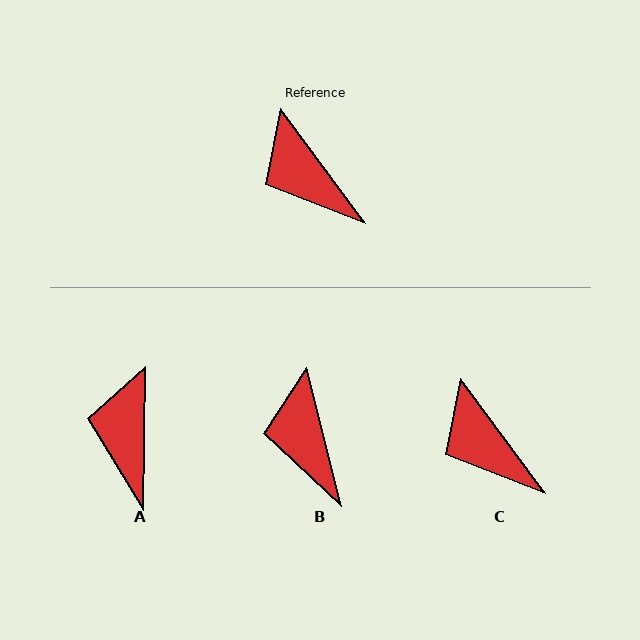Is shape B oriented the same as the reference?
No, it is off by about 22 degrees.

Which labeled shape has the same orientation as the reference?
C.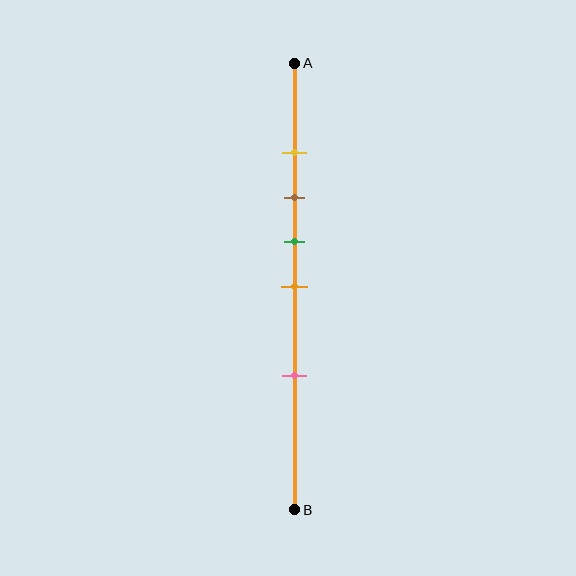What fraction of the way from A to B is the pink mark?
The pink mark is approximately 70% (0.7) of the way from A to B.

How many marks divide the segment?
There are 5 marks dividing the segment.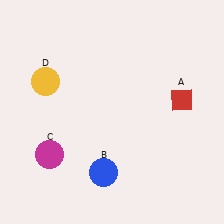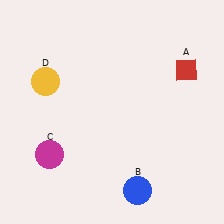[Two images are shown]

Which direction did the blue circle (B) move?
The blue circle (B) moved right.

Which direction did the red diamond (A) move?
The red diamond (A) moved up.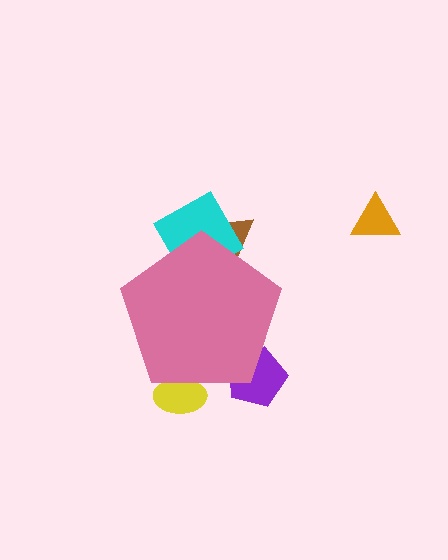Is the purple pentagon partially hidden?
Yes, the purple pentagon is partially hidden behind the pink pentagon.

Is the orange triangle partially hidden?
No, the orange triangle is fully visible.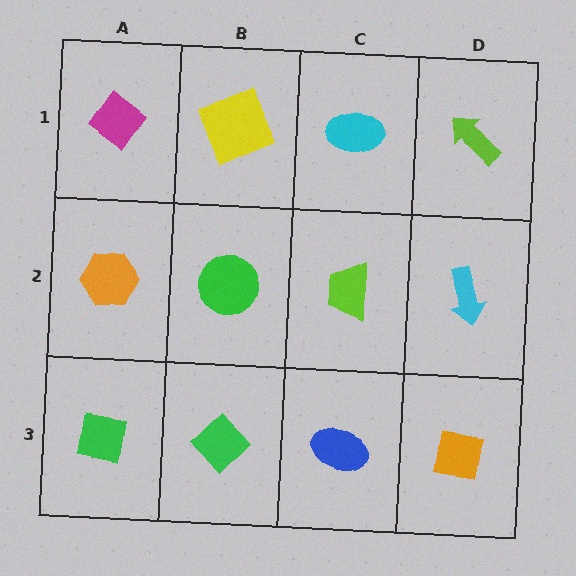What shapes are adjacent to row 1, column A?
An orange hexagon (row 2, column A), a yellow square (row 1, column B).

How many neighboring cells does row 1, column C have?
3.